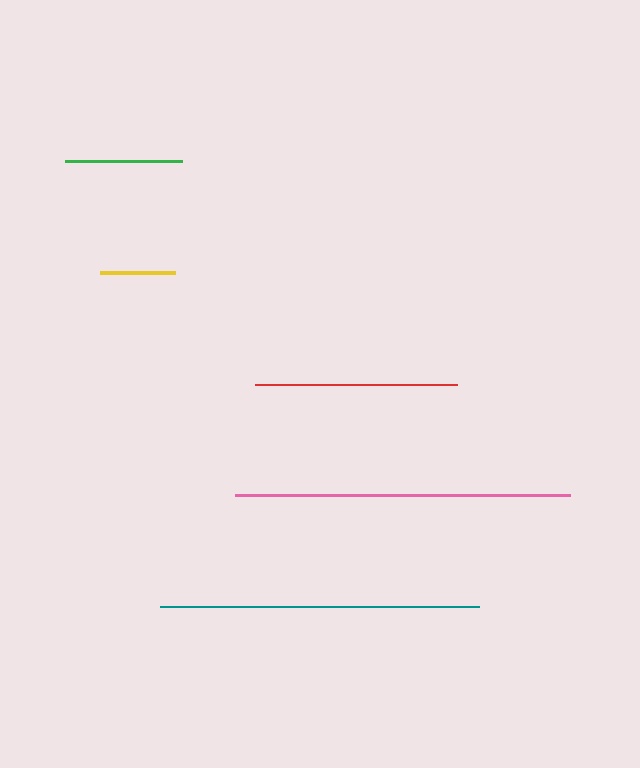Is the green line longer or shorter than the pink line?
The pink line is longer than the green line.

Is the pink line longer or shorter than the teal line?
The pink line is longer than the teal line.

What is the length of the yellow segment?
The yellow segment is approximately 75 pixels long.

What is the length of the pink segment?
The pink segment is approximately 335 pixels long.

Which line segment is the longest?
The pink line is the longest at approximately 335 pixels.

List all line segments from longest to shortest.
From longest to shortest: pink, teal, red, green, yellow.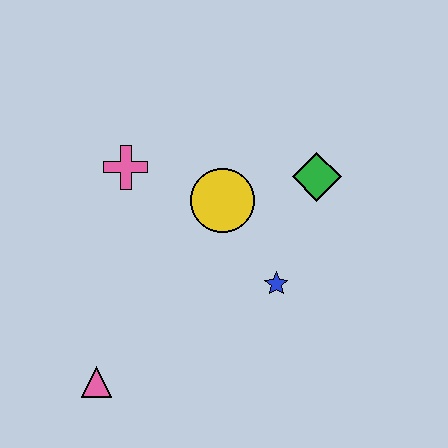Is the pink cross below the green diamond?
No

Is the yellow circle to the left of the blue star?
Yes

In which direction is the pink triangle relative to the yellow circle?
The pink triangle is below the yellow circle.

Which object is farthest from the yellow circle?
The pink triangle is farthest from the yellow circle.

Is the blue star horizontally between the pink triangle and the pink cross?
No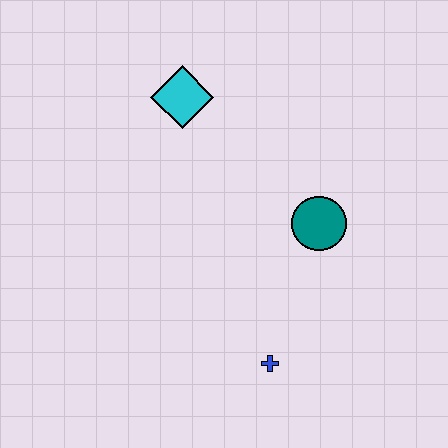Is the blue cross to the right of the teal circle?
No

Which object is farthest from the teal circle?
The cyan diamond is farthest from the teal circle.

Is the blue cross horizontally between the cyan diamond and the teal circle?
Yes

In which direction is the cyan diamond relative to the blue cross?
The cyan diamond is above the blue cross.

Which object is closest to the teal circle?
The blue cross is closest to the teal circle.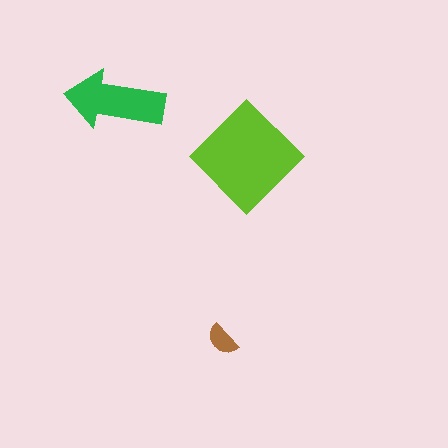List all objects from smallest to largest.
The brown semicircle, the green arrow, the lime diamond.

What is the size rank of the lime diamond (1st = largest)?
1st.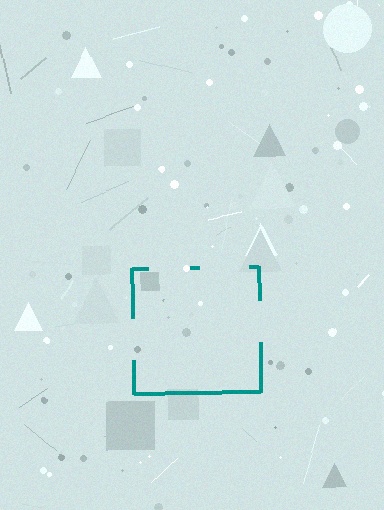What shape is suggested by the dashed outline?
The dashed outline suggests a square.